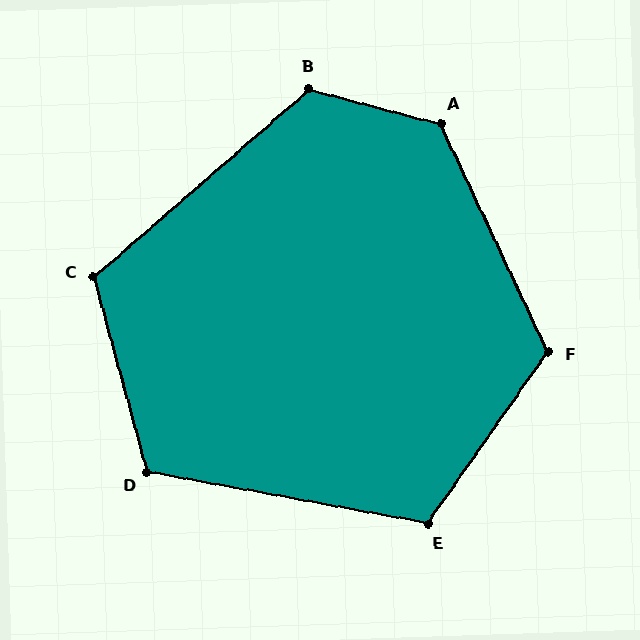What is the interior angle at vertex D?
Approximately 116 degrees (obtuse).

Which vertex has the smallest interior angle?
E, at approximately 115 degrees.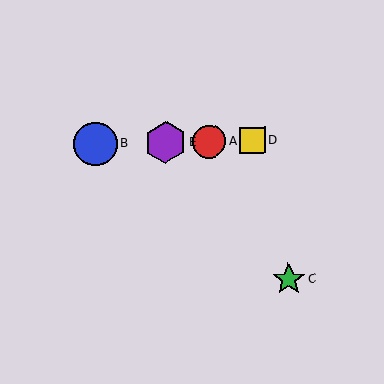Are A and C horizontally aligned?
No, A is at y≈142 and C is at y≈279.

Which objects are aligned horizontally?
Objects A, B, D, E are aligned horizontally.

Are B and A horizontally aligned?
Yes, both are at y≈144.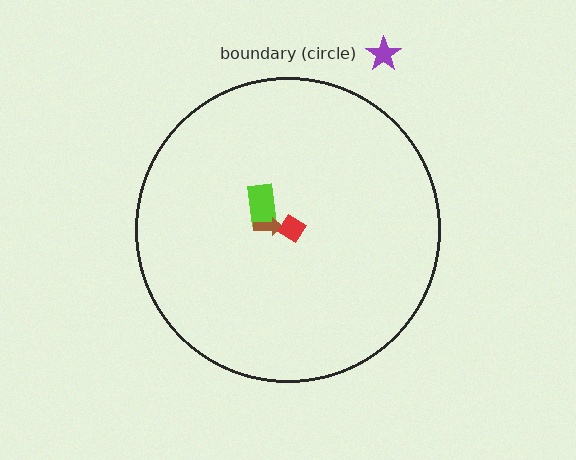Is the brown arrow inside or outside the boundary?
Inside.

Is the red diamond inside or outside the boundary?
Inside.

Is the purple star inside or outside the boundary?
Outside.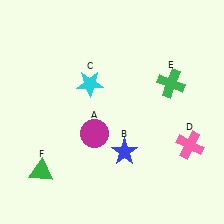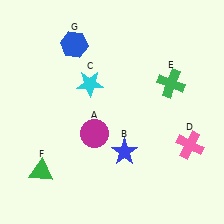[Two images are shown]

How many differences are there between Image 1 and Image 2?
There is 1 difference between the two images.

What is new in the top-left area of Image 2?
A blue hexagon (G) was added in the top-left area of Image 2.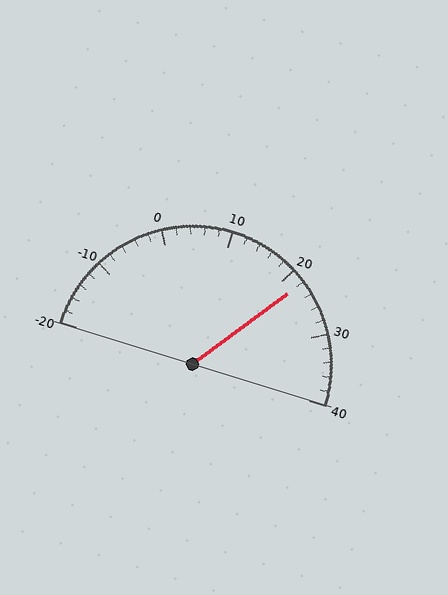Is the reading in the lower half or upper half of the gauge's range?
The reading is in the upper half of the range (-20 to 40).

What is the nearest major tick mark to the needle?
The nearest major tick mark is 20.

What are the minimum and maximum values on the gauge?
The gauge ranges from -20 to 40.